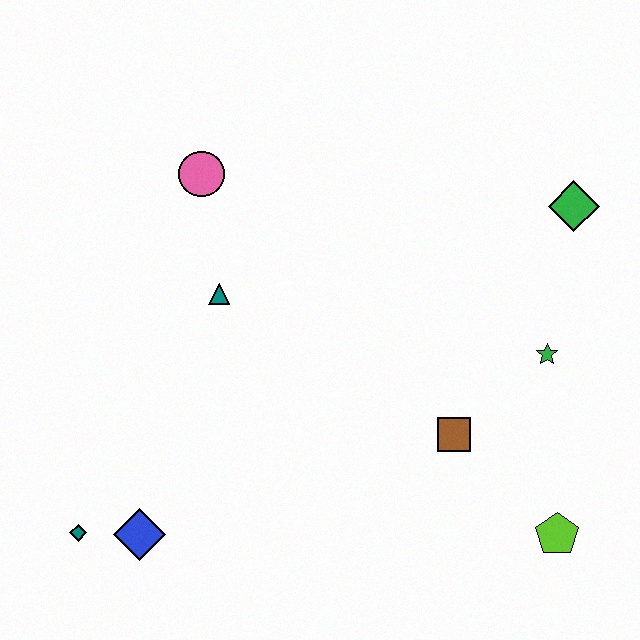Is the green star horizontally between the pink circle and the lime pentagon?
Yes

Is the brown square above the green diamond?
No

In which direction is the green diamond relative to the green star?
The green diamond is above the green star.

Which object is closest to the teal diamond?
The blue diamond is closest to the teal diamond.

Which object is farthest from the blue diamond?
The green diamond is farthest from the blue diamond.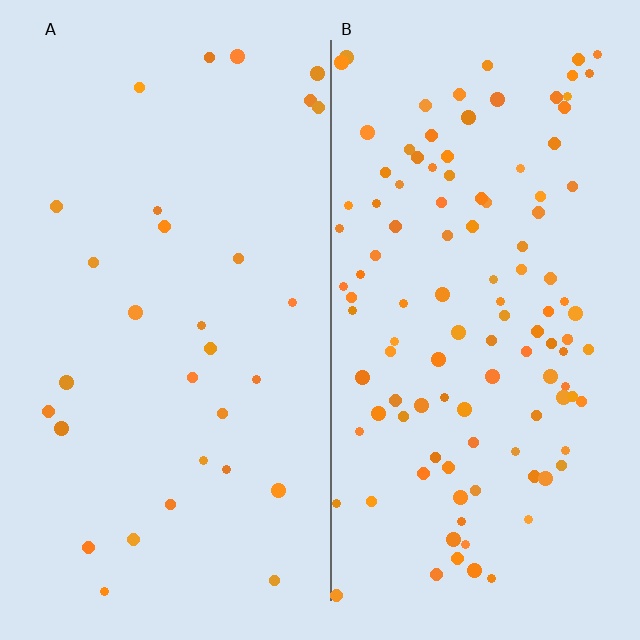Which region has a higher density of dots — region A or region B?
B (the right).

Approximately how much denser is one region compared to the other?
Approximately 3.8× — region B over region A.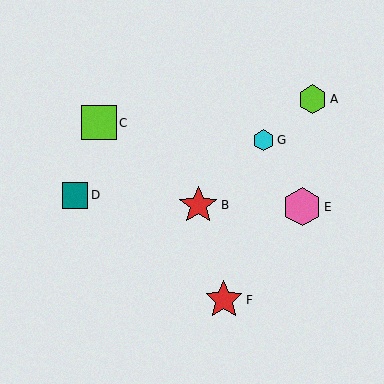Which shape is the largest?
The red star (labeled B) is the largest.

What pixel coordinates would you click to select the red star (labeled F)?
Click at (224, 300) to select the red star F.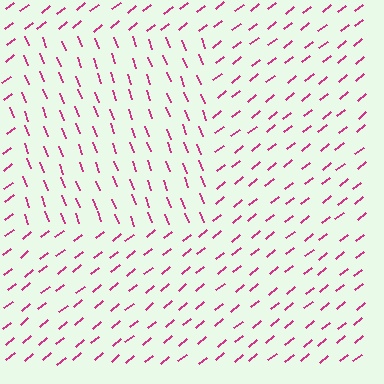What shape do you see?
I see a rectangle.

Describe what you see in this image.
The image is filled with small magenta line segments. A rectangle region in the image has lines oriented differently from the surrounding lines, creating a visible texture boundary.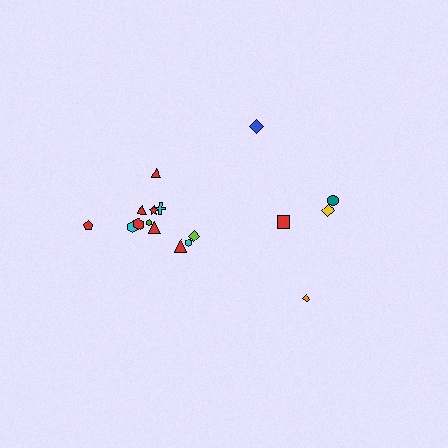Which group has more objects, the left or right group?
The left group.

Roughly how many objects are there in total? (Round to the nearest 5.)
Roughly 15 objects in total.